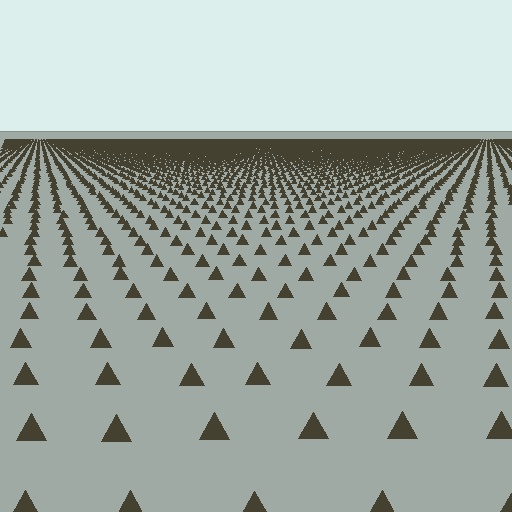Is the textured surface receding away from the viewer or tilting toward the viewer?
The surface is receding away from the viewer. Texture elements get smaller and denser toward the top.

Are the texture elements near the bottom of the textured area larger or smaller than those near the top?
Larger. Near the bottom, elements are closer to the viewer and appear at a bigger on-screen size.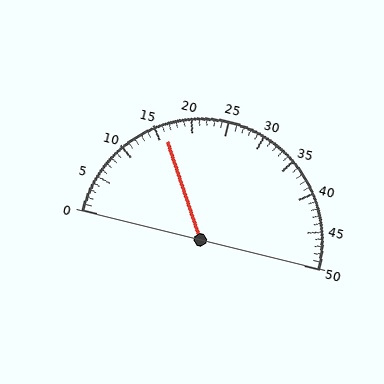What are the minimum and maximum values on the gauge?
The gauge ranges from 0 to 50.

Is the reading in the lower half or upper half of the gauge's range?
The reading is in the lower half of the range (0 to 50).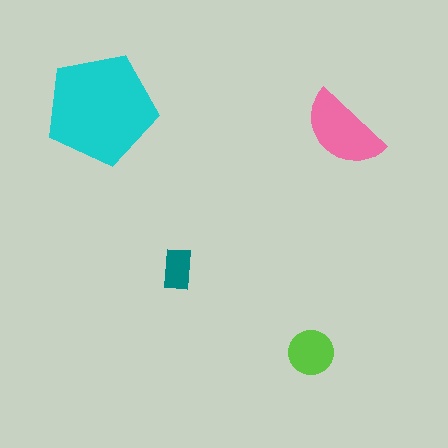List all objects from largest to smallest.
The cyan pentagon, the pink semicircle, the lime circle, the teal rectangle.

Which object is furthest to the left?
The cyan pentagon is leftmost.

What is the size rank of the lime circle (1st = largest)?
3rd.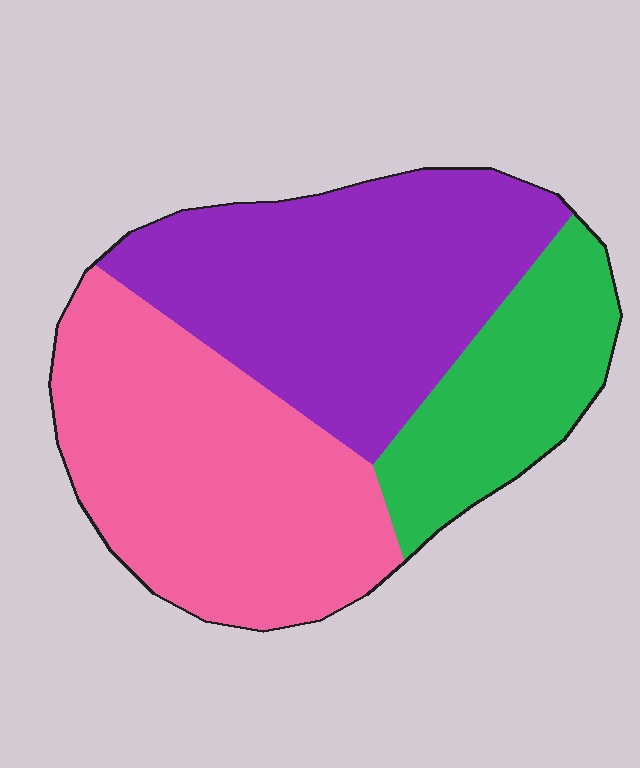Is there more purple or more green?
Purple.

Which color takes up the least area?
Green, at roughly 20%.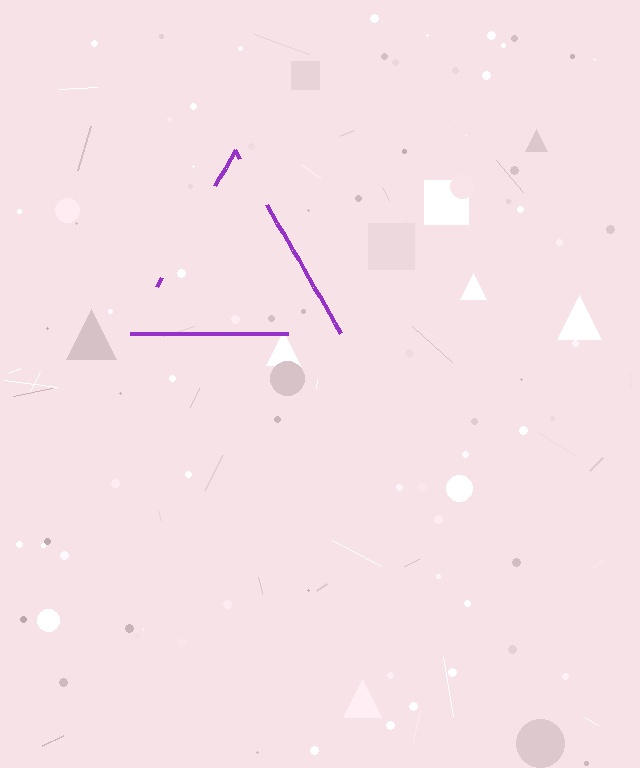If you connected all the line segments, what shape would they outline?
They would outline a triangle.